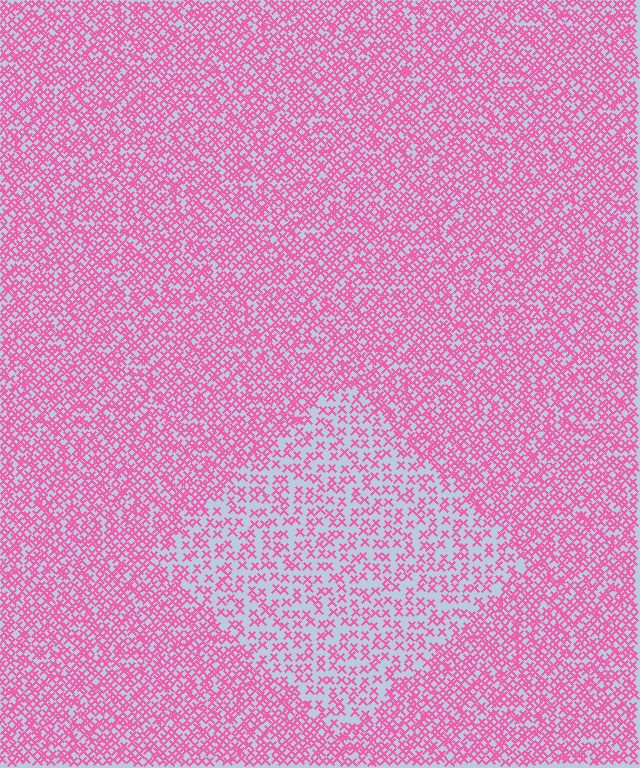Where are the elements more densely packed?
The elements are more densely packed outside the diamond boundary.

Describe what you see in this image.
The image contains small pink elements arranged at two different densities. A diamond-shaped region is visible where the elements are less densely packed than the surrounding area.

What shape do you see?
I see a diamond.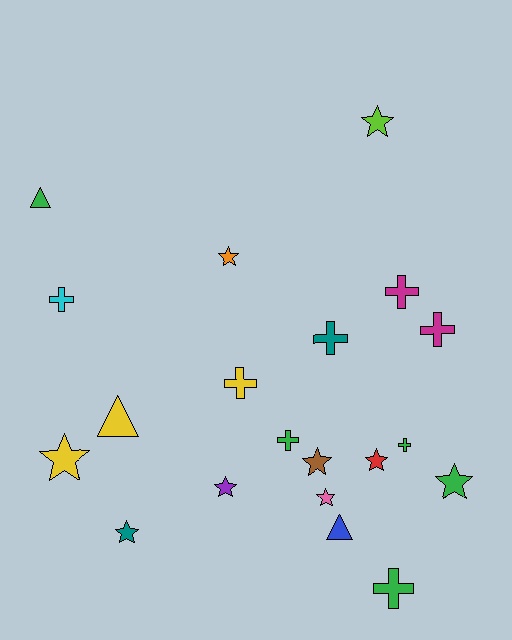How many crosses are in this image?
There are 8 crosses.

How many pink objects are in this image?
There is 1 pink object.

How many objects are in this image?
There are 20 objects.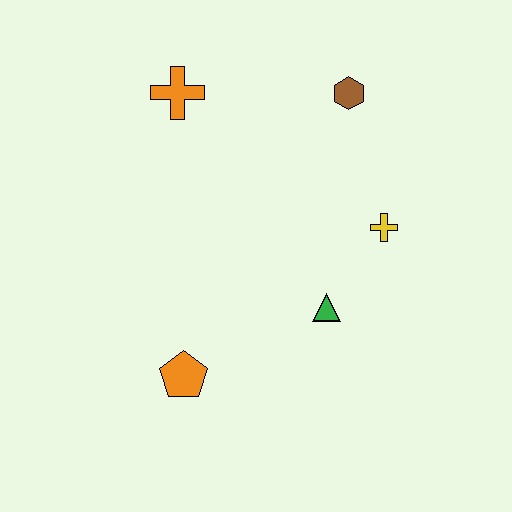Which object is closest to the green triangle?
The yellow cross is closest to the green triangle.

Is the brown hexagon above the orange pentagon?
Yes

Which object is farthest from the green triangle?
The orange cross is farthest from the green triangle.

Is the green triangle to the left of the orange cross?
No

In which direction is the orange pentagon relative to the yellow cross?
The orange pentagon is to the left of the yellow cross.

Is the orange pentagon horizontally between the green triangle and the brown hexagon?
No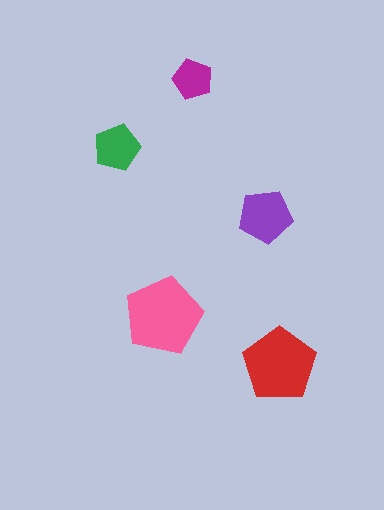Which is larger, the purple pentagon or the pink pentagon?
The pink one.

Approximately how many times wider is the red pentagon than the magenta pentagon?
About 2 times wider.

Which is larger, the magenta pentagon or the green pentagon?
The green one.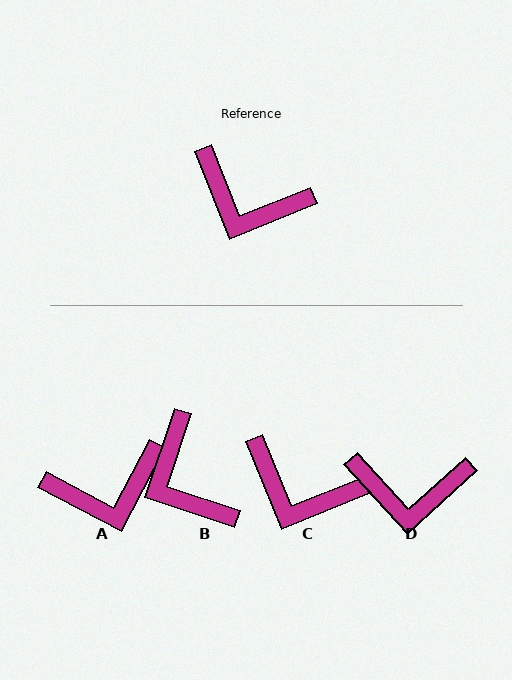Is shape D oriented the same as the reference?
No, it is off by about 20 degrees.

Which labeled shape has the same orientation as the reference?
C.